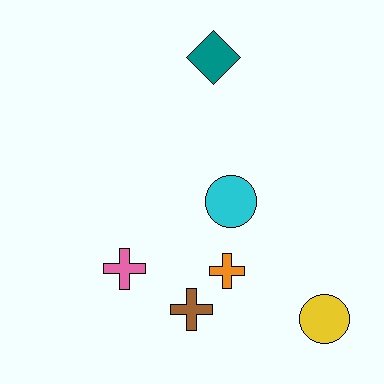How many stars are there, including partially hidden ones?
There are no stars.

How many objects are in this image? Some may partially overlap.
There are 6 objects.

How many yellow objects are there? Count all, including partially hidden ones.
There is 1 yellow object.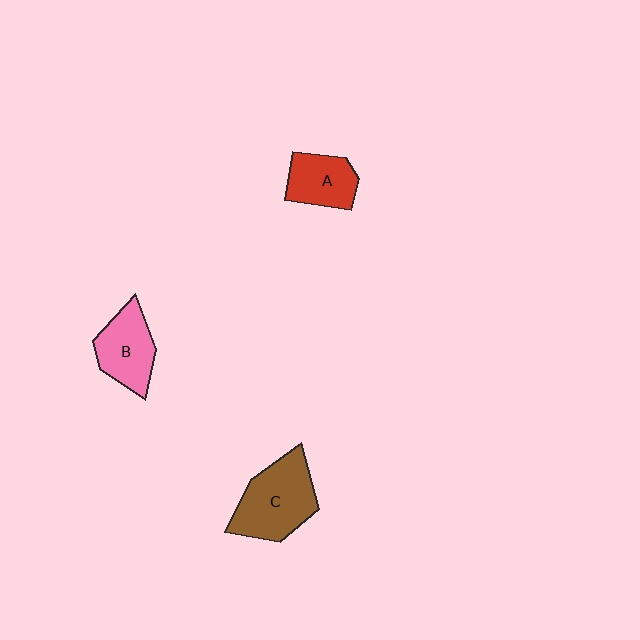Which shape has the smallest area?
Shape A (red).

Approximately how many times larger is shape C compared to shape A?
Approximately 1.6 times.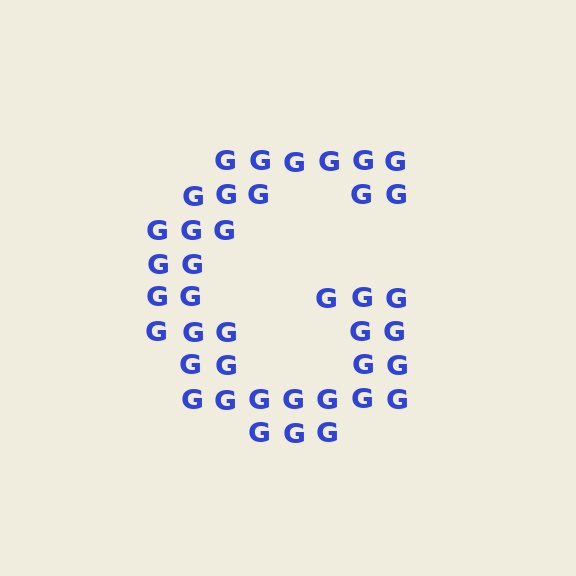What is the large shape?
The large shape is the letter G.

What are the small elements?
The small elements are letter G's.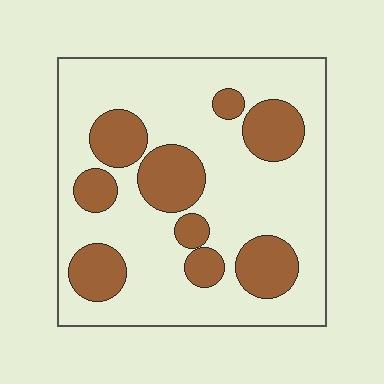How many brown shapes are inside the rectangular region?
9.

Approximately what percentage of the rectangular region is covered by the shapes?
Approximately 30%.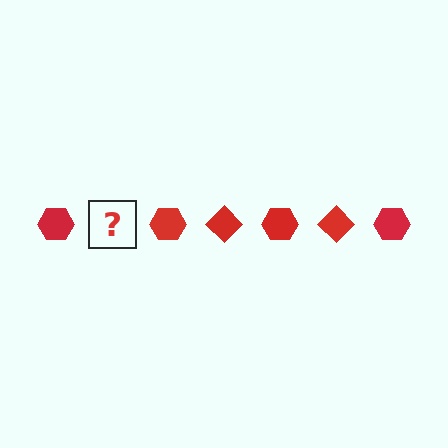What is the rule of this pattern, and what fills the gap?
The rule is that the pattern cycles through hexagon, diamond shapes in red. The gap should be filled with a red diamond.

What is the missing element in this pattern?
The missing element is a red diamond.